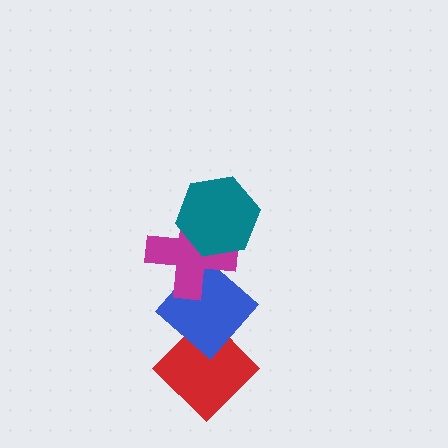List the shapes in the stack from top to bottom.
From top to bottom: the teal hexagon, the magenta cross, the blue diamond, the red diamond.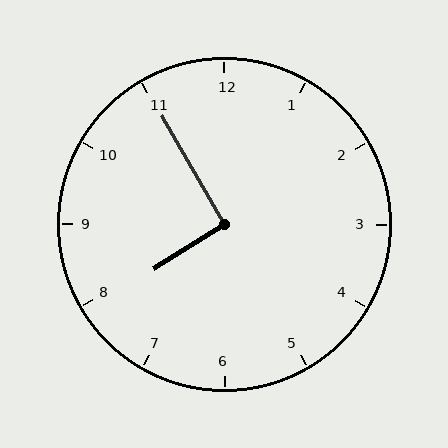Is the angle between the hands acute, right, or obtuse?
It is right.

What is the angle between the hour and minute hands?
Approximately 92 degrees.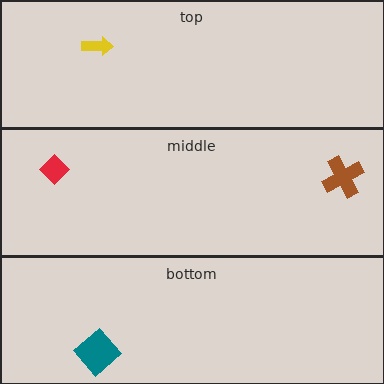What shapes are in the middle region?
The red diamond, the brown cross.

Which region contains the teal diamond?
The bottom region.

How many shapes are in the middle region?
2.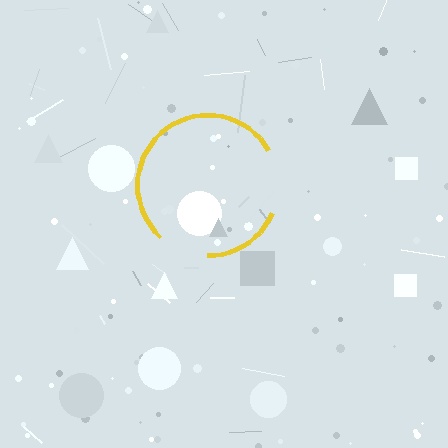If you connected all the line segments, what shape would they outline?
They would outline a circle.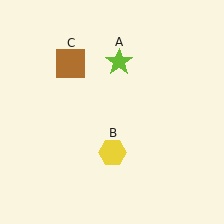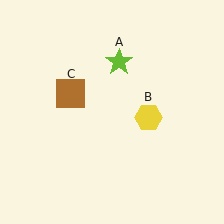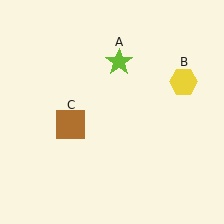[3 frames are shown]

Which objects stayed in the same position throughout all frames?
Lime star (object A) remained stationary.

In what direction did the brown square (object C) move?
The brown square (object C) moved down.